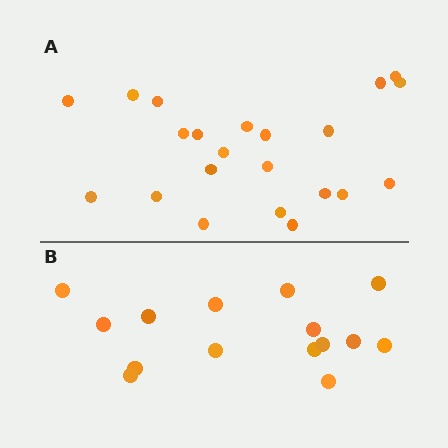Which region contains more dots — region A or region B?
Region A (the top region) has more dots.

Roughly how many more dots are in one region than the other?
Region A has roughly 8 or so more dots than region B.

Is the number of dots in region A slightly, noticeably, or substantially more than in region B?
Region A has substantially more. The ratio is roughly 1.5 to 1.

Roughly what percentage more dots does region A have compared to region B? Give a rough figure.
About 45% more.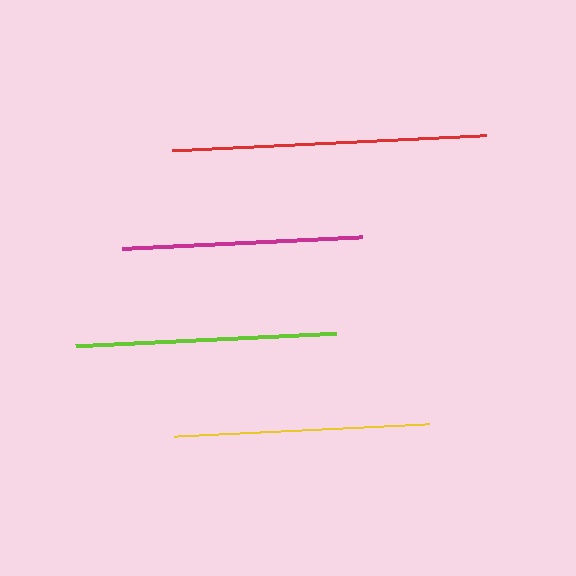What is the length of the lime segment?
The lime segment is approximately 261 pixels long.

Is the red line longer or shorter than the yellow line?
The red line is longer than the yellow line.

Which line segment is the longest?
The red line is the longest at approximately 313 pixels.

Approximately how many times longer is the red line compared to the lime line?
The red line is approximately 1.2 times the length of the lime line.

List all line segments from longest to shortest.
From longest to shortest: red, lime, yellow, magenta.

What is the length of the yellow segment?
The yellow segment is approximately 255 pixels long.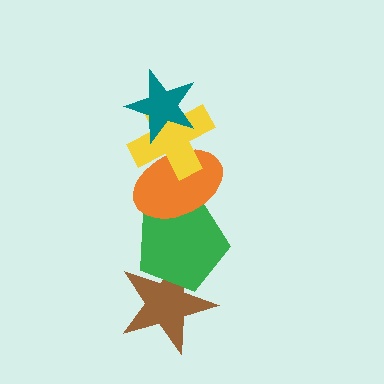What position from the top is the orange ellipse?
The orange ellipse is 3rd from the top.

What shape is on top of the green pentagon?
The orange ellipse is on top of the green pentagon.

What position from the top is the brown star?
The brown star is 5th from the top.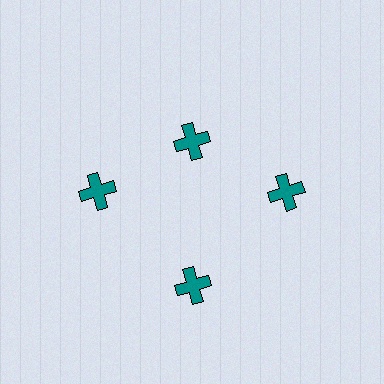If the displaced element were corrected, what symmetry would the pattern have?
It would have 4-fold rotational symmetry — the pattern would map onto itself every 90 degrees.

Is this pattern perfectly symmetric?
No. The 4 teal crosses are arranged in a ring, but one element near the 12 o'clock position is pulled inward toward the center, breaking the 4-fold rotational symmetry.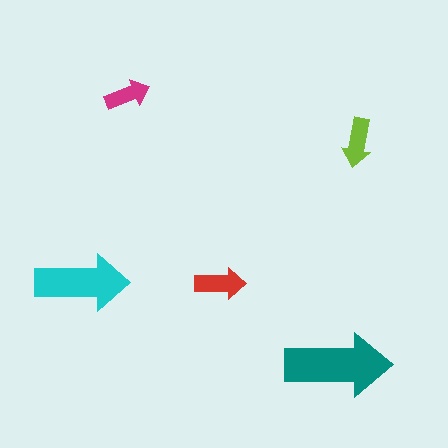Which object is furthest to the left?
The cyan arrow is leftmost.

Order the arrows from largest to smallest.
the teal one, the cyan one, the red one, the lime one, the magenta one.